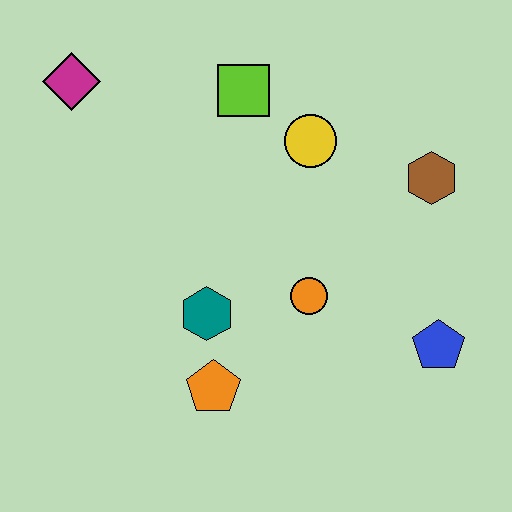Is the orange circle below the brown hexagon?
Yes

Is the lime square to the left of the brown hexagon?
Yes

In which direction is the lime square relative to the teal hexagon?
The lime square is above the teal hexagon.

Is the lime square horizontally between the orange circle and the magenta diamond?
Yes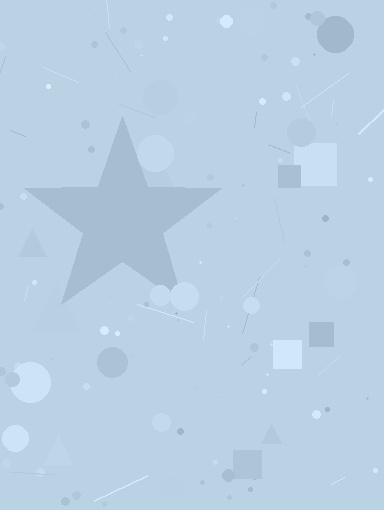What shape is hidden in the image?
A star is hidden in the image.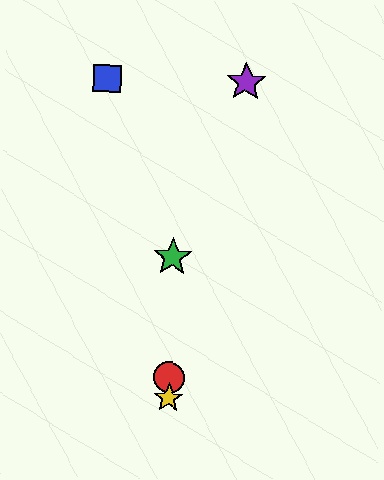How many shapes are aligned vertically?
3 shapes (the red circle, the green star, the yellow star) are aligned vertically.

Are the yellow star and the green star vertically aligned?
Yes, both are at x≈168.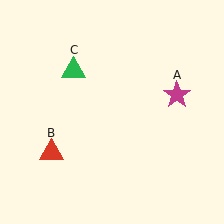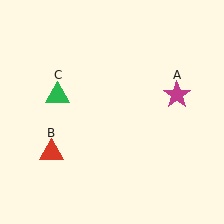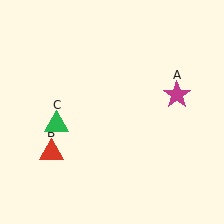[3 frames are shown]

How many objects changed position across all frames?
1 object changed position: green triangle (object C).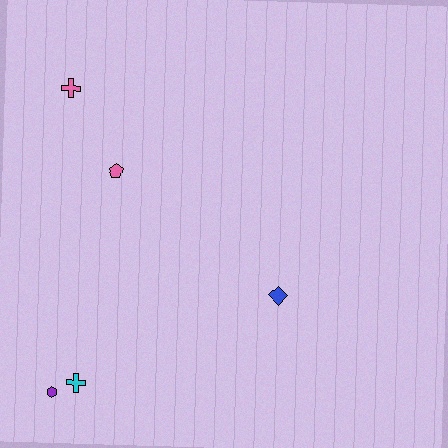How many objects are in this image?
There are 5 objects.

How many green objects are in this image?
There are no green objects.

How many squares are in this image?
There are no squares.